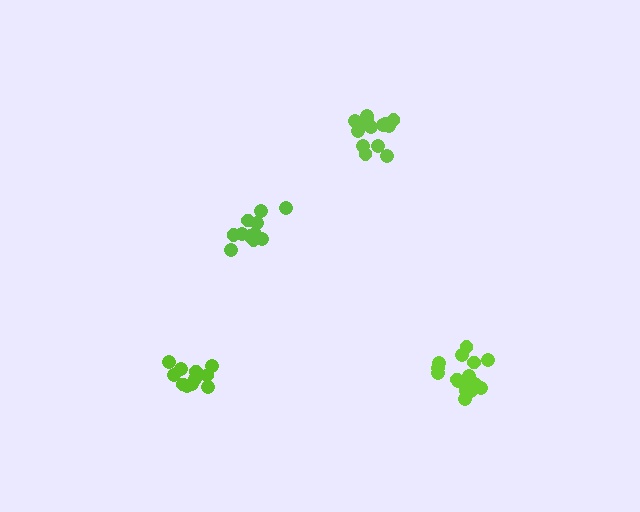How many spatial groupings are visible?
There are 4 spatial groupings.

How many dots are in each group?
Group 1: 15 dots, Group 2: 13 dots, Group 3: 17 dots, Group 4: 12 dots (57 total).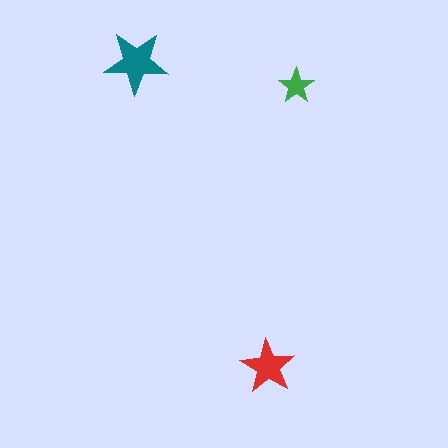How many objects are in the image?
There are 3 objects in the image.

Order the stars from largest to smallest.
the teal one, the red one, the green one.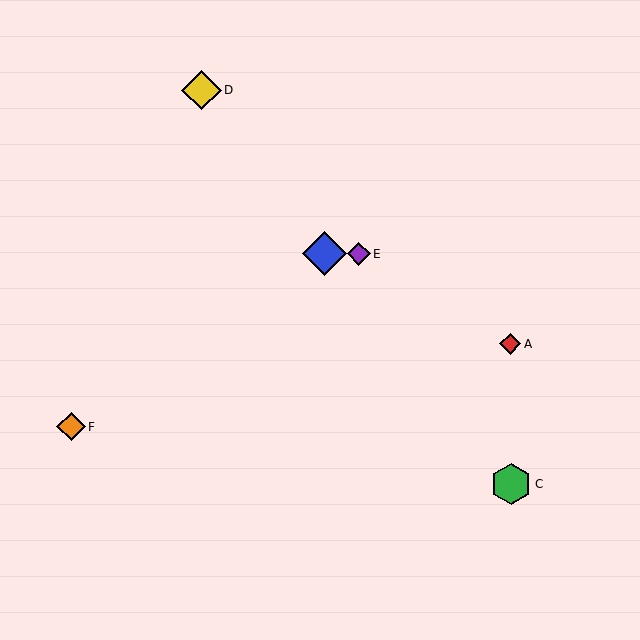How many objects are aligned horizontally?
2 objects (B, E) are aligned horizontally.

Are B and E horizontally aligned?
Yes, both are at y≈254.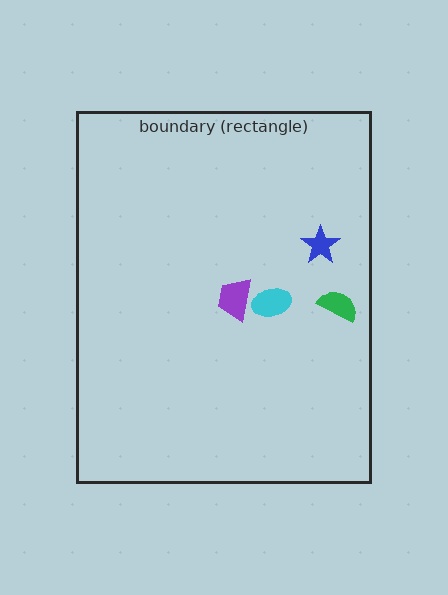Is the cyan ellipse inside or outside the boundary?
Inside.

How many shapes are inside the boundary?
4 inside, 0 outside.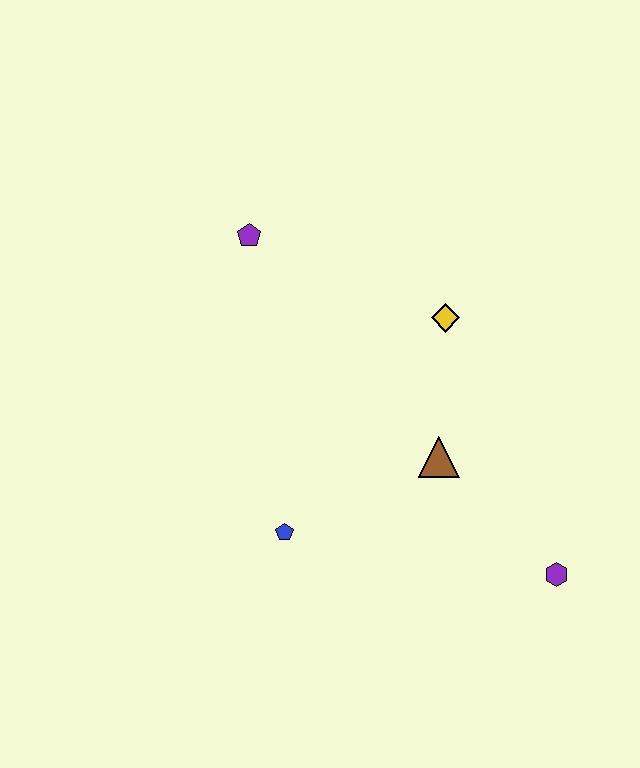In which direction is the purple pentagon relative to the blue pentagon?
The purple pentagon is above the blue pentagon.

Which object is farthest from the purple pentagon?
The purple hexagon is farthest from the purple pentagon.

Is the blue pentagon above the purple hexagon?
Yes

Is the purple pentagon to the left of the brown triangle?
Yes